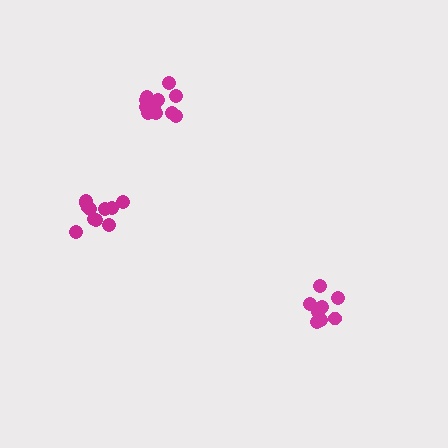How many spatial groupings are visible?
There are 3 spatial groupings.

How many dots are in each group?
Group 1: 11 dots, Group 2: 8 dots, Group 3: 11 dots (30 total).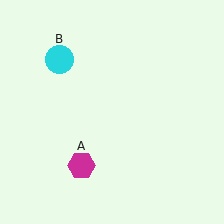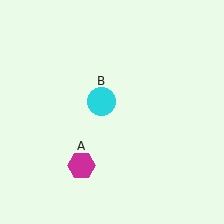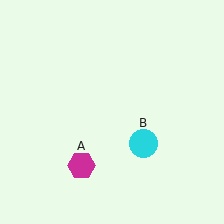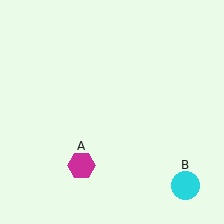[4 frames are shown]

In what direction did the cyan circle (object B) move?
The cyan circle (object B) moved down and to the right.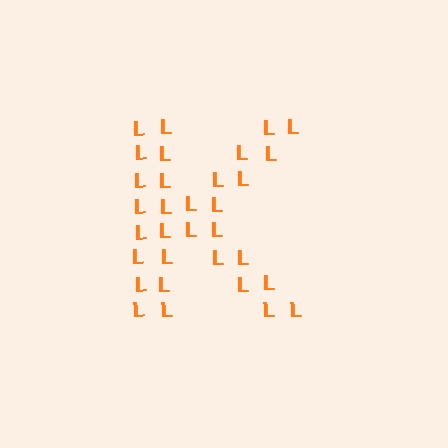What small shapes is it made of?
It is made of small letter L's.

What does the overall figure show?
The overall figure shows the letter K.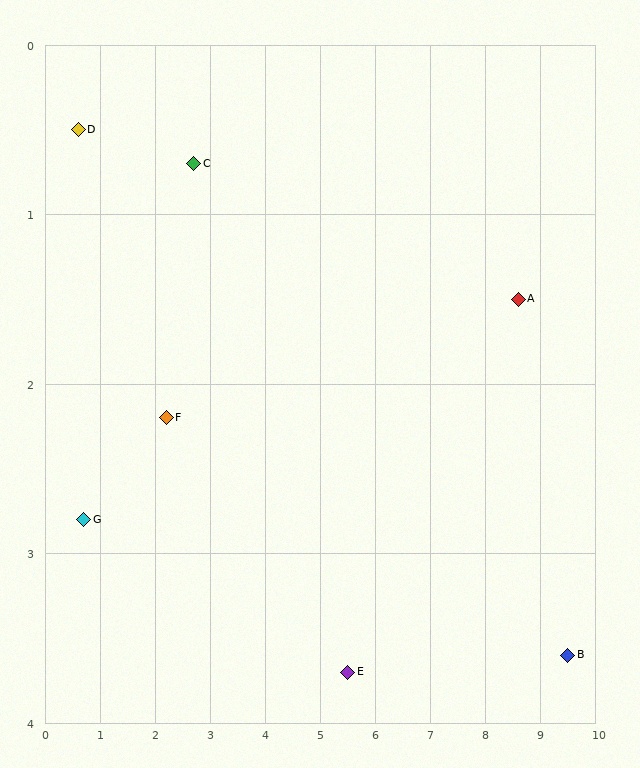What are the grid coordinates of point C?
Point C is at approximately (2.7, 0.7).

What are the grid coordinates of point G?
Point G is at approximately (0.7, 2.8).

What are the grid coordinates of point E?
Point E is at approximately (5.5, 3.7).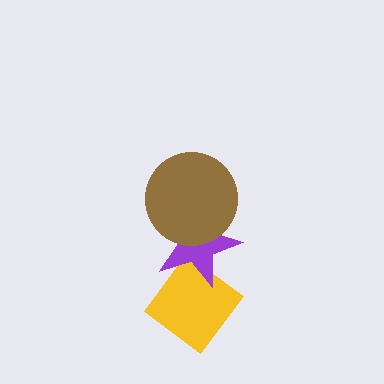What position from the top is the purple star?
The purple star is 2nd from the top.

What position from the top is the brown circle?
The brown circle is 1st from the top.